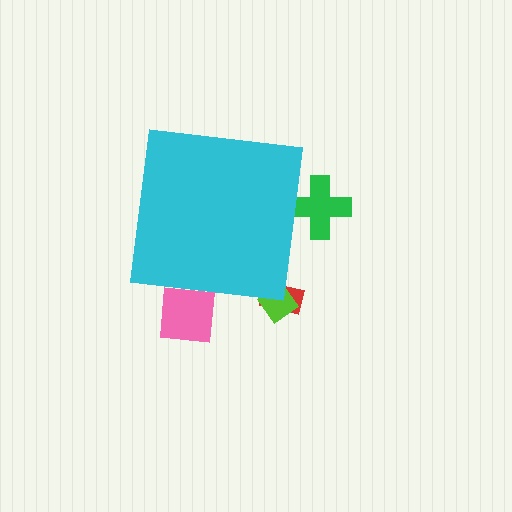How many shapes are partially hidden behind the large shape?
4 shapes are partially hidden.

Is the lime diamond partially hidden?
Yes, the lime diamond is partially hidden behind the cyan square.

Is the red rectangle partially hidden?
Yes, the red rectangle is partially hidden behind the cyan square.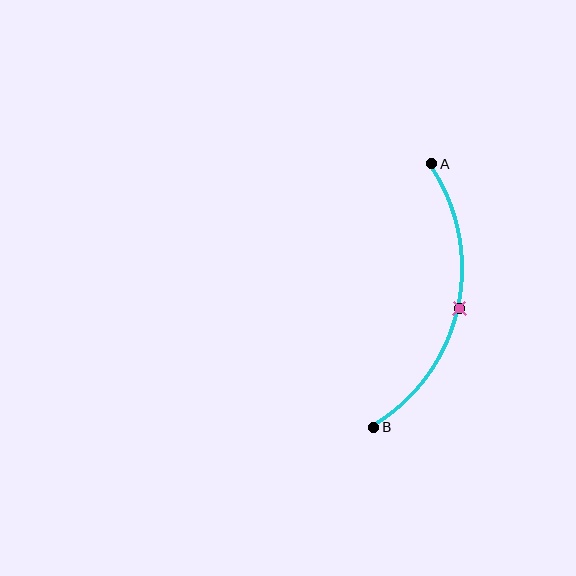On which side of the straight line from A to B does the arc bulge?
The arc bulges to the right of the straight line connecting A and B.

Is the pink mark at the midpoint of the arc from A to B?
Yes. The pink mark lies on the arc at equal arc-length from both A and B — it is the arc midpoint.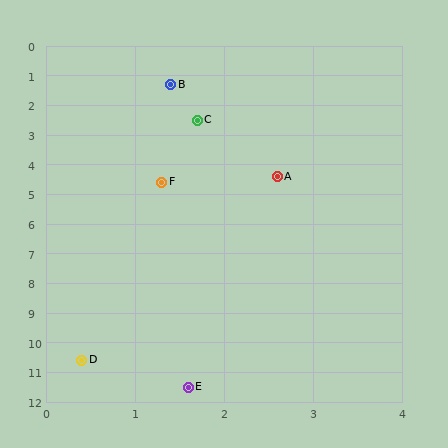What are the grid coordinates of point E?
Point E is at approximately (1.6, 11.5).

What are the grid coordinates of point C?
Point C is at approximately (1.7, 2.5).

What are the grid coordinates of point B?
Point B is at approximately (1.4, 1.3).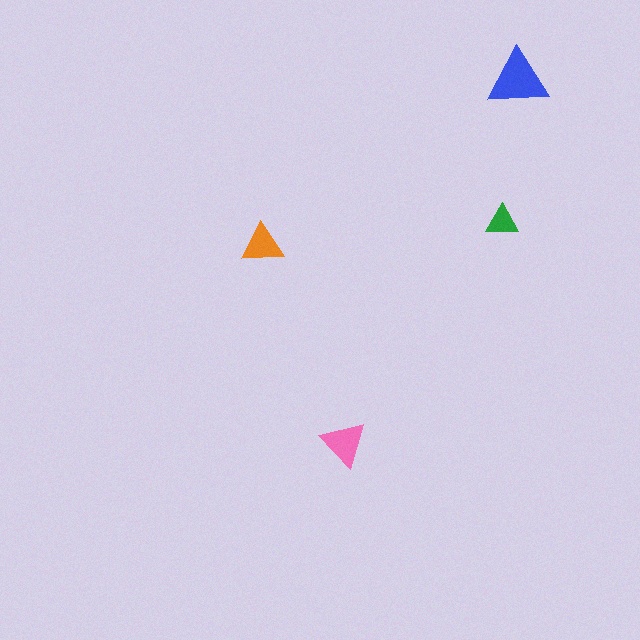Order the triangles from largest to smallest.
the blue one, the pink one, the orange one, the green one.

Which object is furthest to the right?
The blue triangle is rightmost.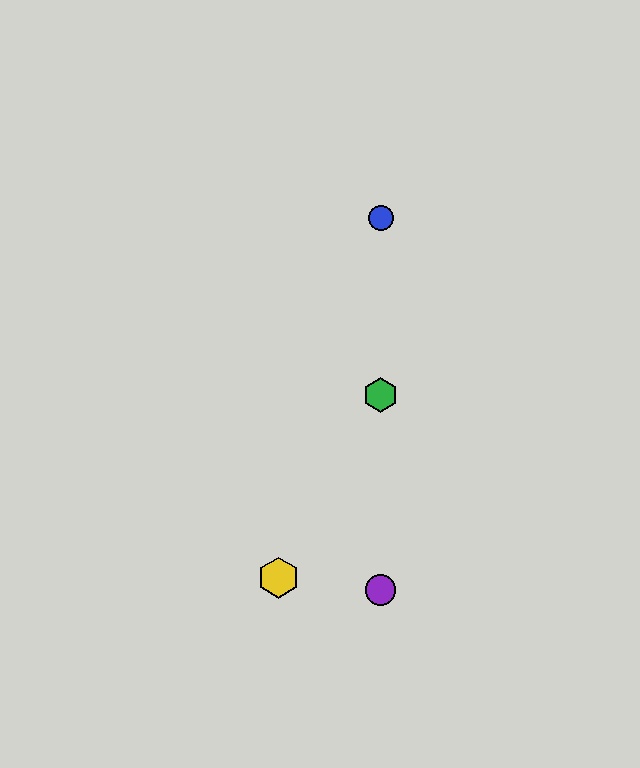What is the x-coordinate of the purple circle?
The purple circle is at x≈381.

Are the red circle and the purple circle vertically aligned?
Yes, both are at x≈381.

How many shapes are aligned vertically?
4 shapes (the red circle, the blue circle, the green hexagon, the purple circle) are aligned vertically.